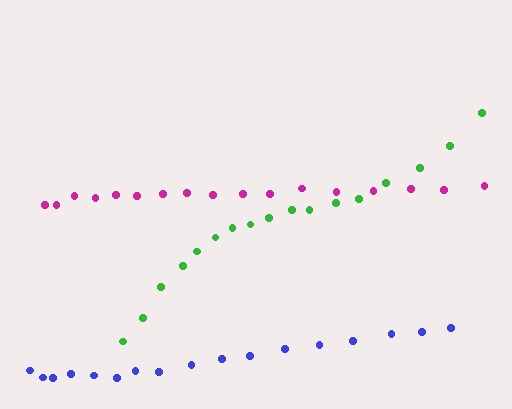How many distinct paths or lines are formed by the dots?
There are 3 distinct paths.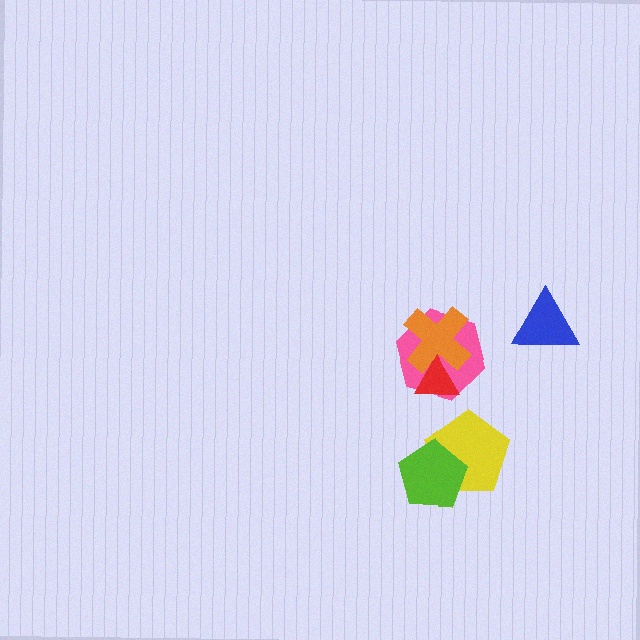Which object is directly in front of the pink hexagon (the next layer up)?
The orange cross is directly in front of the pink hexagon.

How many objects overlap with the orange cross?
2 objects overlap with the orange cross.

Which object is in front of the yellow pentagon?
The lime pentagon is in front of the yellow pentagon.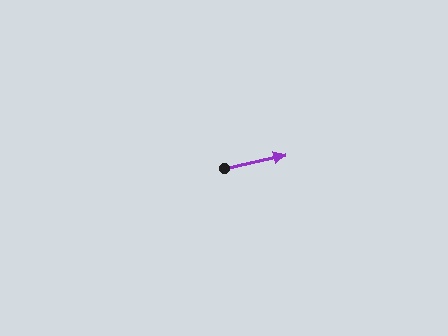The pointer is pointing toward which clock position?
Roughly 3 o'clock.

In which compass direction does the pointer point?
East.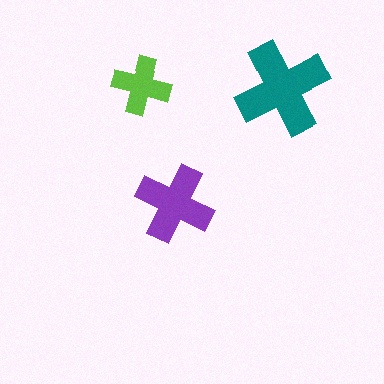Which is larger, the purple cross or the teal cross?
The teal one.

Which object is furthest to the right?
The teal cross is rightmost.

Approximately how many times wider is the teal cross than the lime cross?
About 1.5 times wider.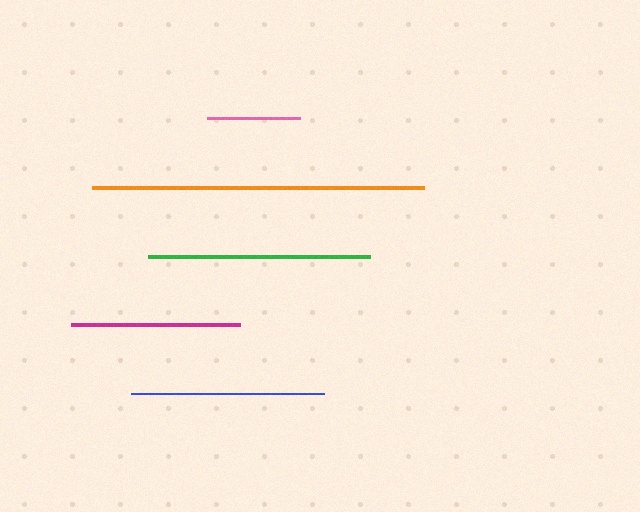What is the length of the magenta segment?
The magenta segment is approximately 169 pixels long.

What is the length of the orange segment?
The orange segment is approximately 332 pixels long.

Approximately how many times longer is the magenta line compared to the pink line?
The magenta line is approximately 1.8 times the length of the pink line.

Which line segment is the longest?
The orange line is the longest at approximately 332 pixels.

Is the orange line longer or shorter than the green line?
The orange line is longer than the green line.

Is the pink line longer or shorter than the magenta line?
The magenta line is longer than the pink line.